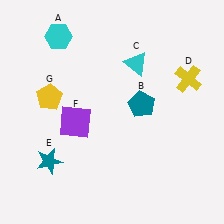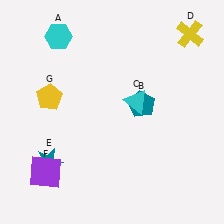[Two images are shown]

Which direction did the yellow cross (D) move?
The yellow cross (D) moved up.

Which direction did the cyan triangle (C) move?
The cyan triangle (C) moved down.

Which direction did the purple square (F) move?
The purple square (F) moved down.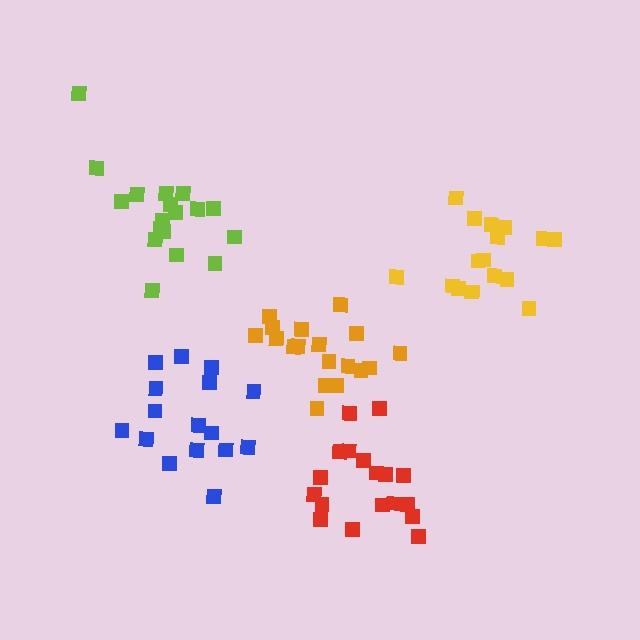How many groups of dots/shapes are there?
There are 5 groups.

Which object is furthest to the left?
The lime cluster is leftmost.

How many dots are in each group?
Group 1: 18 dots, Group 2: 16 dots, Group 3: 18 dots, Group 4: 16 dots, Group 5: 18 dots (86 total).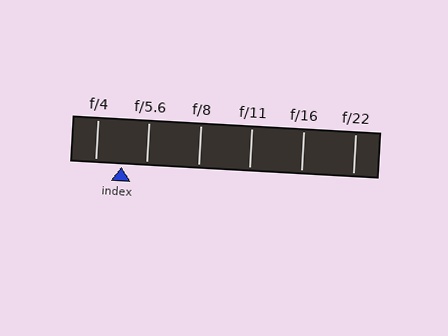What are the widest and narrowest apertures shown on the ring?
The widest aperture shown is f/4 and the narrowest is f/22.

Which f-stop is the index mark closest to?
The index mark is closest to f/5.6.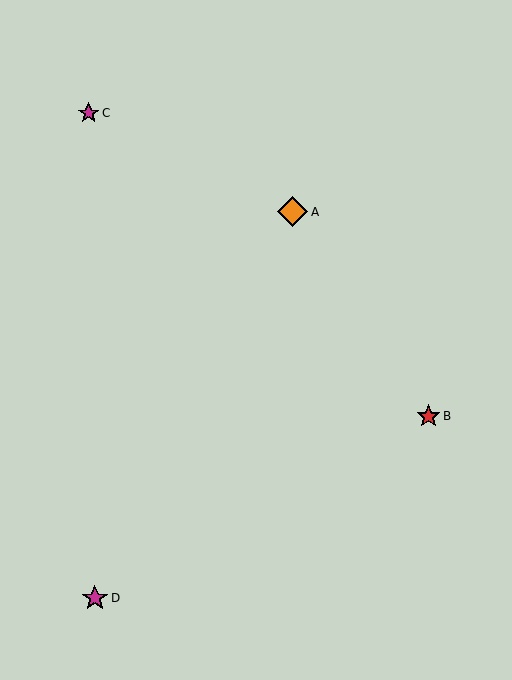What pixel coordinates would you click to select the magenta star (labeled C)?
Click at (89, 113) to select the magenta star C.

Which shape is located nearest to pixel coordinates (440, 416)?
The red star (labeled B) at (429, 416) is nearest to that location.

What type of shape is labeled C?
Shape C is a magenta star.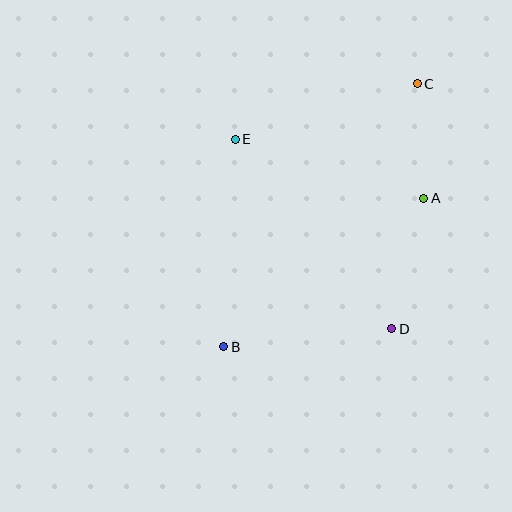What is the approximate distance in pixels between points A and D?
The distance between A and D is approximately 134 pixels.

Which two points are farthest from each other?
Points B and C are farthest from each other.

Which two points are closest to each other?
Points A and C are closest to each other.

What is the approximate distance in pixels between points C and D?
The distance between C and D is approximately 246 pixels.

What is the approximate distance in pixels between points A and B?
The distance between A and B is approximately 249 pixels.